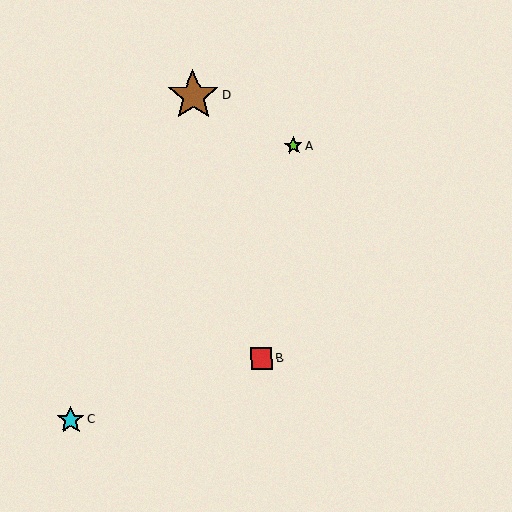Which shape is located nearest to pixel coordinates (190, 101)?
The brown star (labeled D) at (193, 95) is nearest to that location.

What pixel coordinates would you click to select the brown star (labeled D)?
Click at (193, 95) to select the brown star D.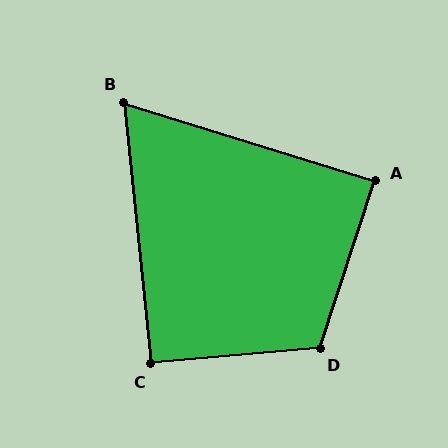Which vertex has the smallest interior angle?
B, at approximately 67 degrees.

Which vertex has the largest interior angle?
D, at approximately 113 degrees.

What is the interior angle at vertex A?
Approximately 89 degrees (approximately right).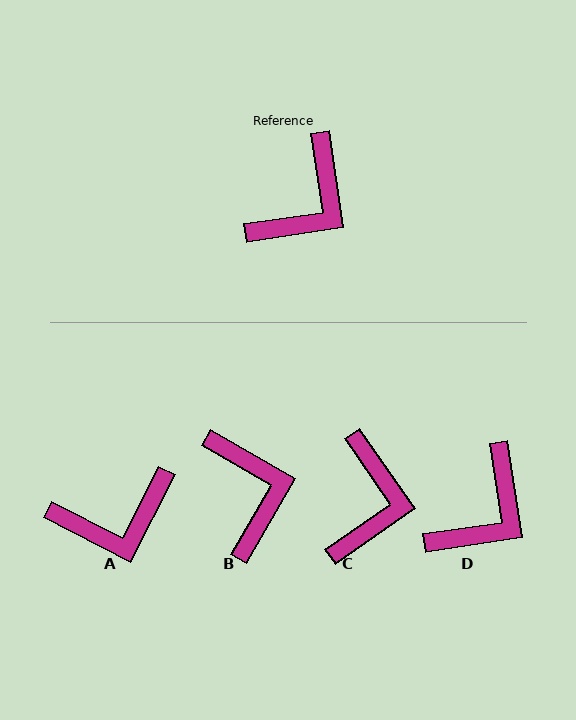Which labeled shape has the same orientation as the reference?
D.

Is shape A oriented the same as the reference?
No, it is off by about 35 degrees.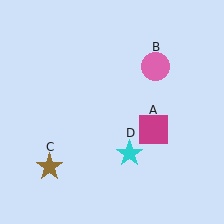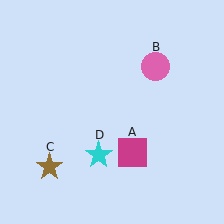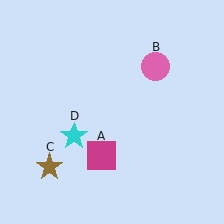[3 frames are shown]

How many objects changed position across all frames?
2 objects changed position: magenta square (object A), cyan star (object D).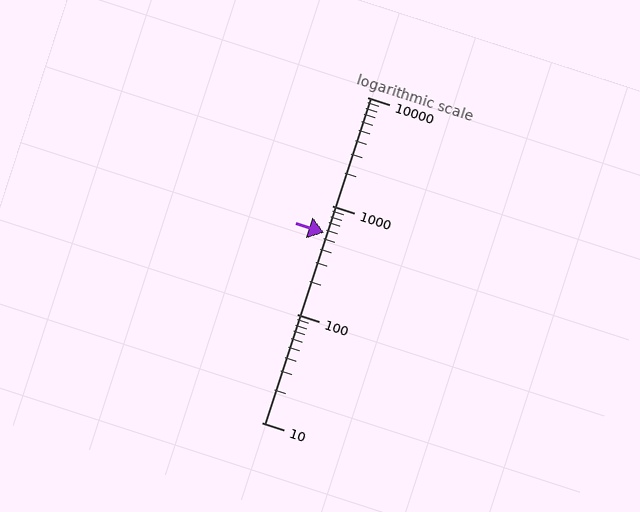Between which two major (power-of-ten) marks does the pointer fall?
The pointer is between 100 and 1000.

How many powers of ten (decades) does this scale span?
The scale spans 3 decades, from 10 to 10000.